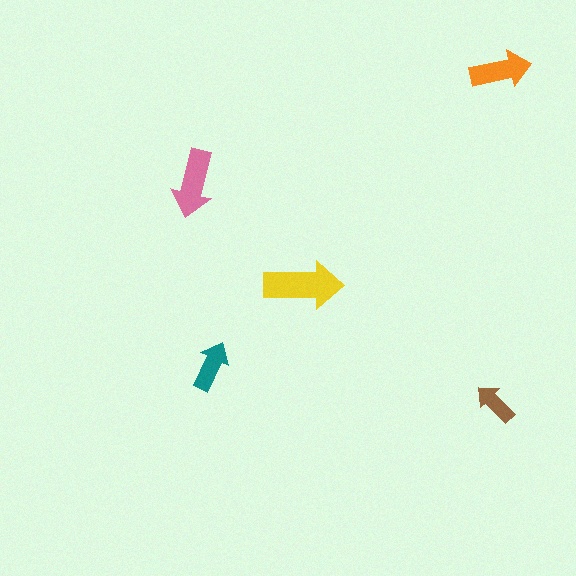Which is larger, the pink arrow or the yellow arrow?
The yellow one.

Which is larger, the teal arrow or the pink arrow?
The pink one.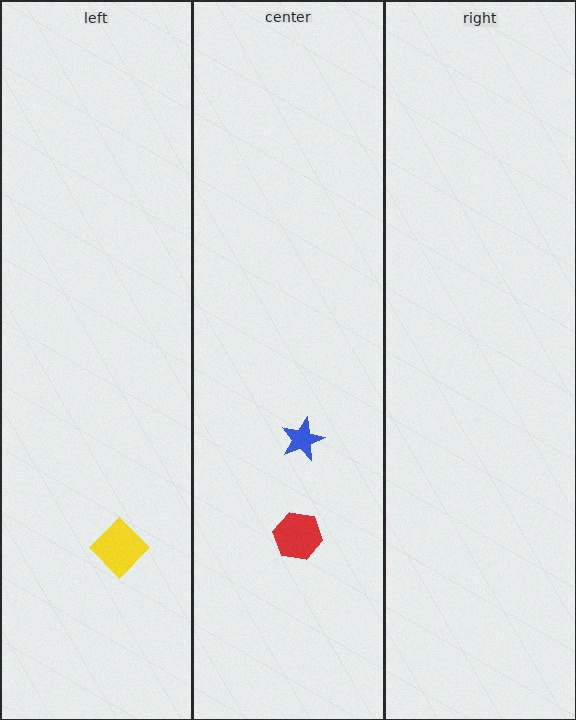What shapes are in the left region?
The yellow diamond.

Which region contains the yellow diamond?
The left region.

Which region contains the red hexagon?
The center region.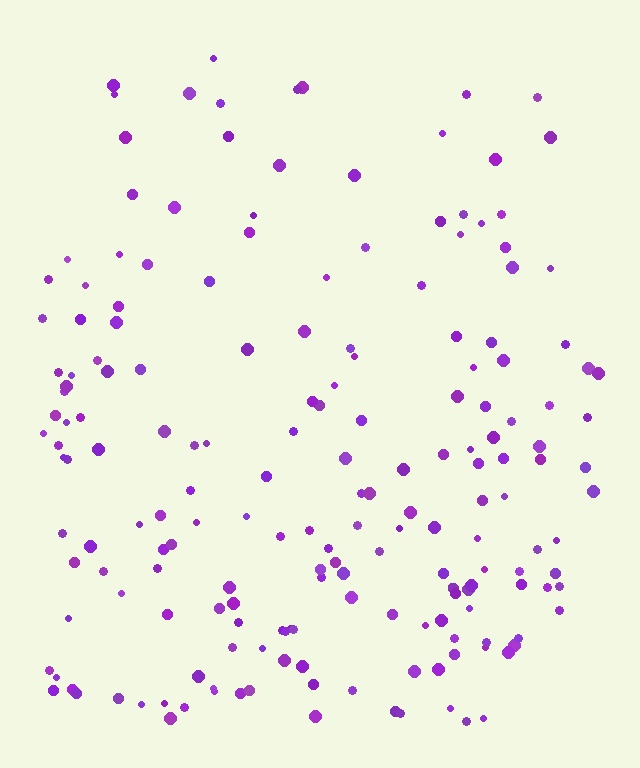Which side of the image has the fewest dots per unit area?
The top.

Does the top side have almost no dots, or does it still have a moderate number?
Still a moderate number, just noticeably fewer than the bottom.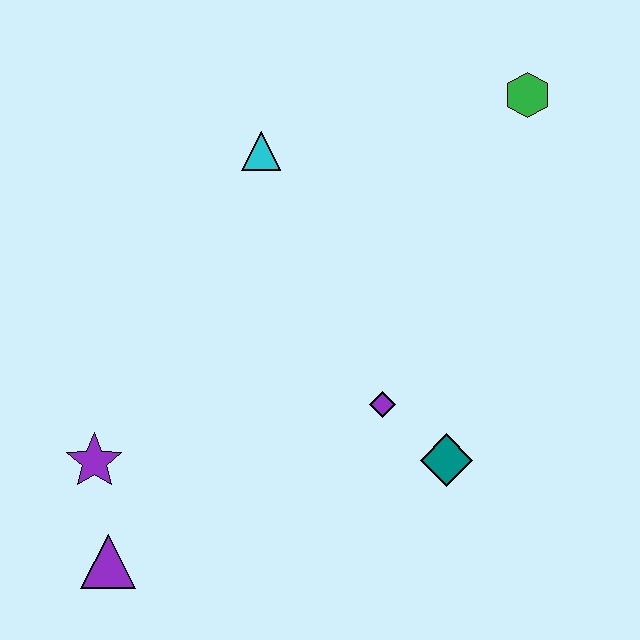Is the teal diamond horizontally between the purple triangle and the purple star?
No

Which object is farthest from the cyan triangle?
The purple triangle is farthest from the cyan triangle.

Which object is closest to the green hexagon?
The cyan triangle is closest to the green hexagon.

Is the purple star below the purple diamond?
Yes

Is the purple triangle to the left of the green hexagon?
Yes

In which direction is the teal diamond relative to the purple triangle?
The teal diamond is to the right of the purple triangle.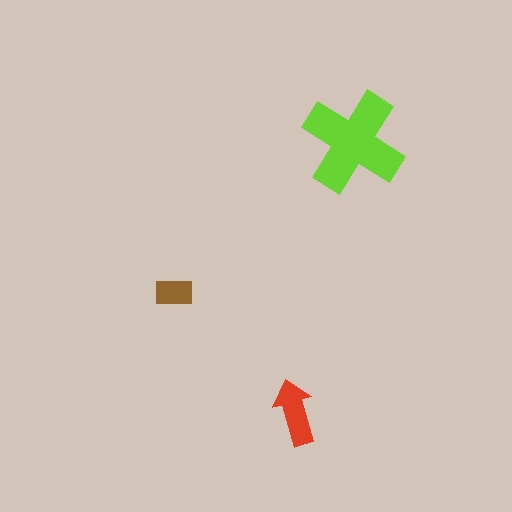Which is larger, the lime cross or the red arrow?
The lime cross.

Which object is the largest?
The lime cross.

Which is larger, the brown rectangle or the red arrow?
The red arrow.